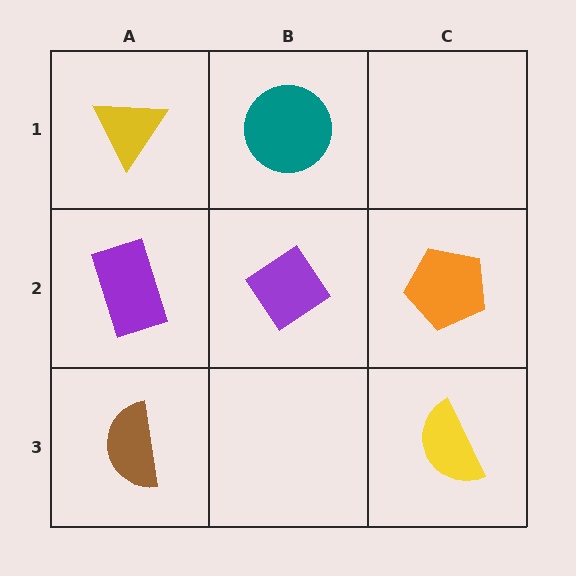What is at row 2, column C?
An orange pentagon.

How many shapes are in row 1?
2 shapes.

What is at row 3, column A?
A brown semicircle.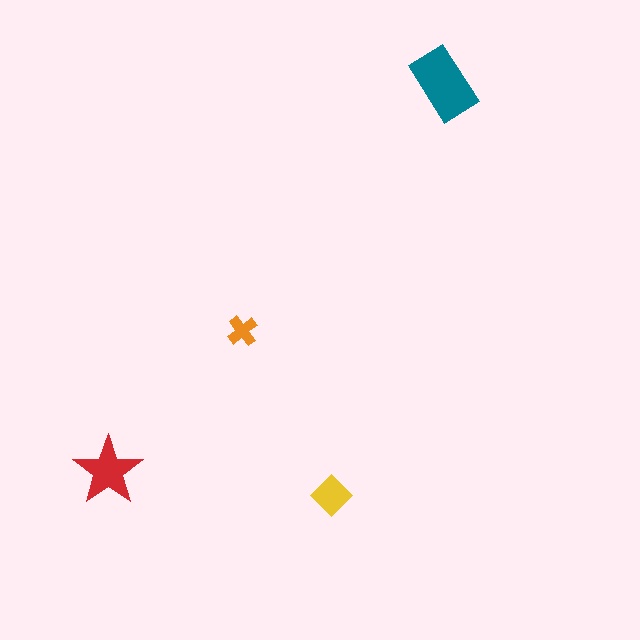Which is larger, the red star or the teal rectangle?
The teal rectangle.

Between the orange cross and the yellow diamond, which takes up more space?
The yellow diamond.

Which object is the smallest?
The orange cross.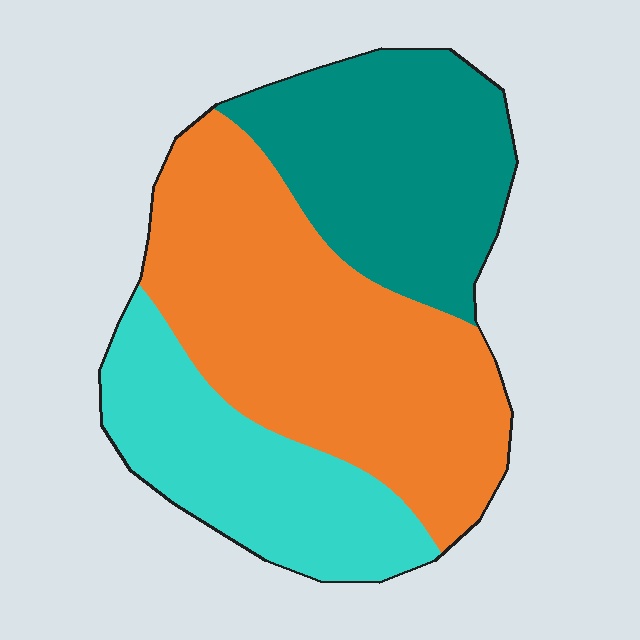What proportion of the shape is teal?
Teal takes up about one third (1/3) of the shape.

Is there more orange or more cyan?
Orange.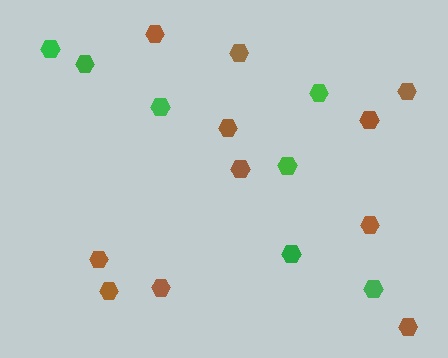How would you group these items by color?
There are 2 groups: one group of green hexagons (7) and one group of brown hexagons (11).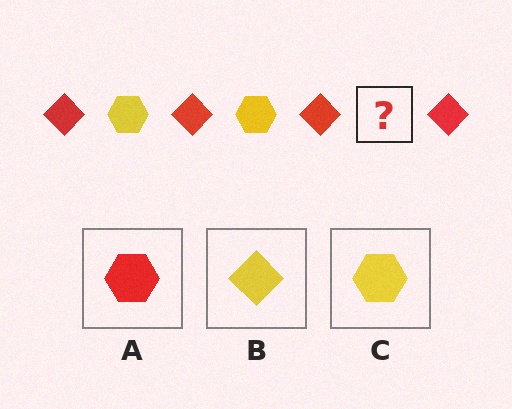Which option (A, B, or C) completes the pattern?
C.